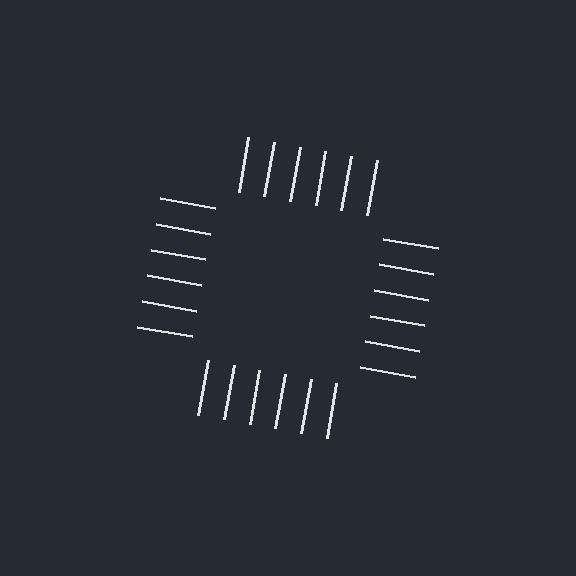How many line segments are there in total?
24 — 6 along each of the 4 edges.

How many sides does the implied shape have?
4 sides — the line-ends trace a square.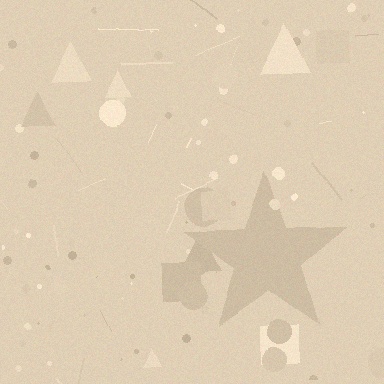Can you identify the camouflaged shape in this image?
The camouflaged shape is a star.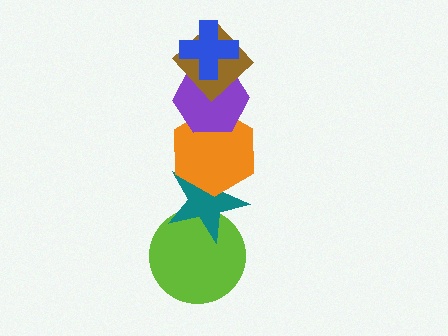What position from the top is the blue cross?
The blue cross is 1st from the top.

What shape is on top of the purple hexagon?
The brown diamond is on top of the purple hexagon.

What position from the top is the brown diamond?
The brown diamond is 2nd from the top.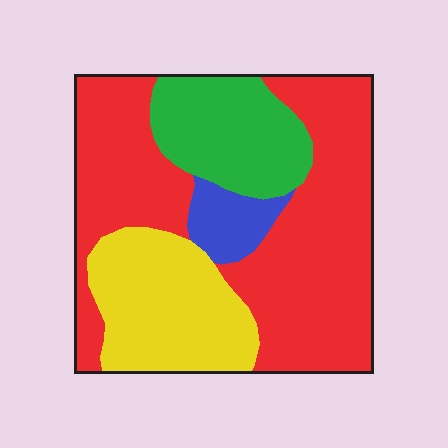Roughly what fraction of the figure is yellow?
Yellow takes up about one fifth (1/5) of the figure.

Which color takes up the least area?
Blue, at roughly 5%.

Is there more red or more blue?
Red.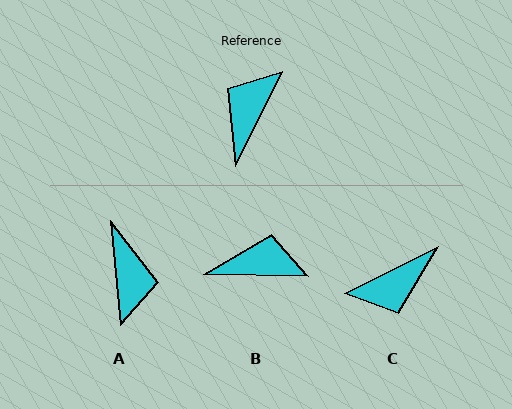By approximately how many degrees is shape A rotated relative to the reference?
Approximately 148 degrees clockwise.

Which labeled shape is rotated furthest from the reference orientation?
A, about 148 degrees away.